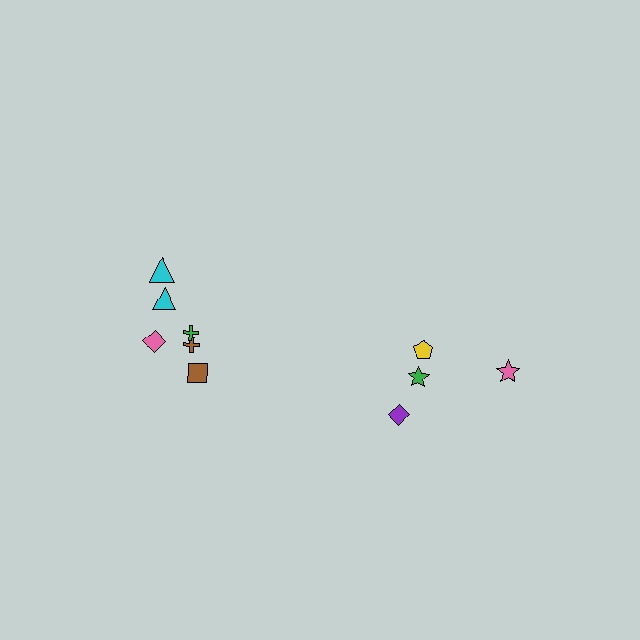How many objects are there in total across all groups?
There are 10 objects.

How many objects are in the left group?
There are 6 objects.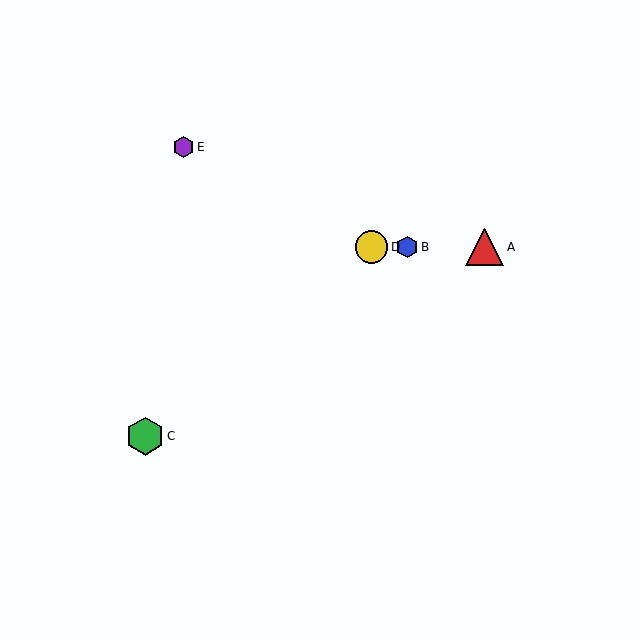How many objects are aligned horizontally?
3 objects (A, B, D) are aligned horizontally.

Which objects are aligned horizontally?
Objects A, B, D are aligned horizontally.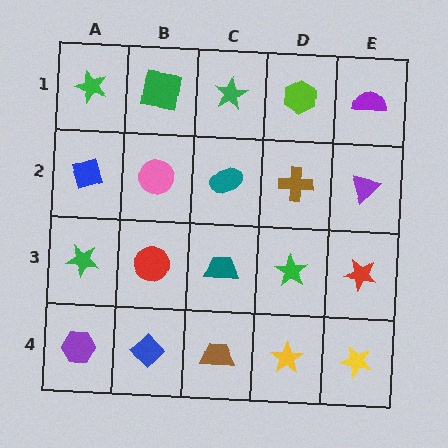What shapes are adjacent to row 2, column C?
A green star (row 1, column C), a teal trapezoid (row 3, column C), a pink circle (row 2, column B), a brown cross (row 2, column D).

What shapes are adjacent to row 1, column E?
A purple triangle (row 2, column E), a lime hexagon (row 1, column D).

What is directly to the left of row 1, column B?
A green star.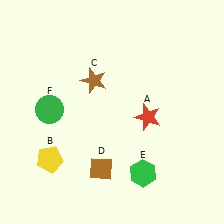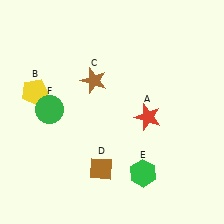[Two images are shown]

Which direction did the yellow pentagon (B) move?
The yellow pentagon (B) moved up.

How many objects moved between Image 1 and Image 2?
1 object moved between the two images.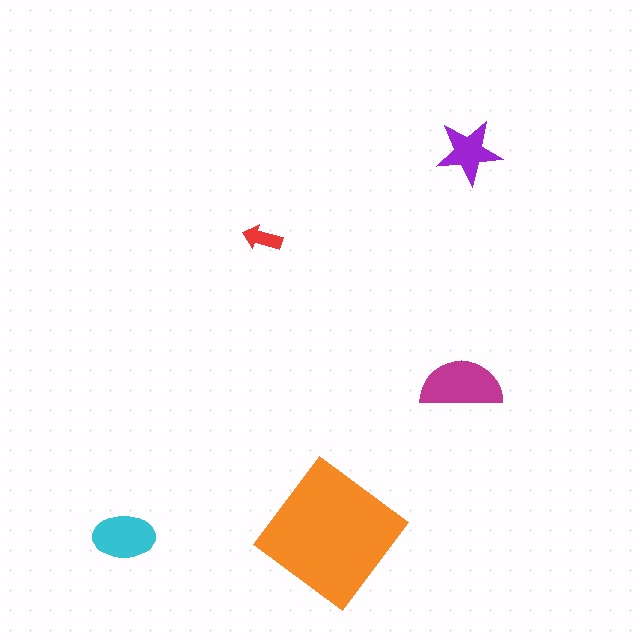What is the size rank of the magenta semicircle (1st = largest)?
2nd.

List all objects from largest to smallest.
The orange diamond, the magenta semicircle, the cyan ellipse, the purple star, the red arrow.